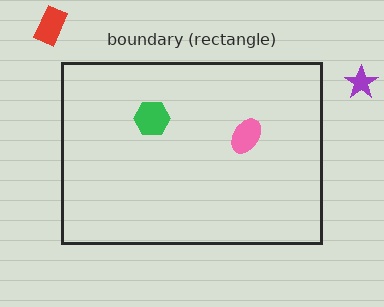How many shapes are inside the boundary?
2 inside, 2 outside.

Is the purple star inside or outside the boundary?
Outside.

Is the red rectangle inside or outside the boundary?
Outside.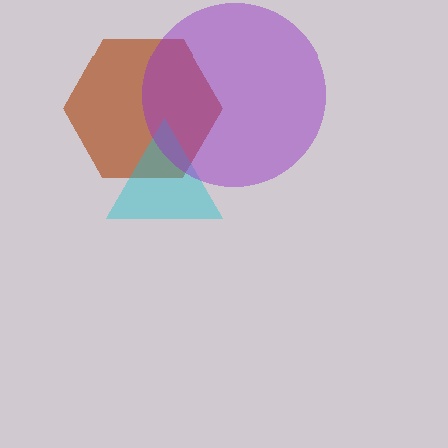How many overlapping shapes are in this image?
There are 3 overlapping shapes in the image.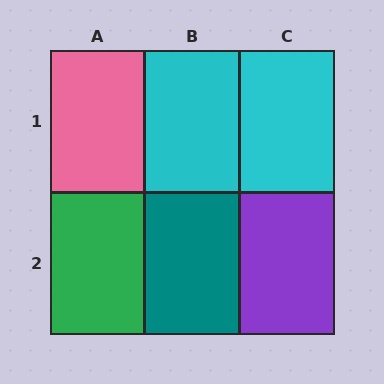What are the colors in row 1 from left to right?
Pink, cyan, cyan.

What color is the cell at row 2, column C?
Purple.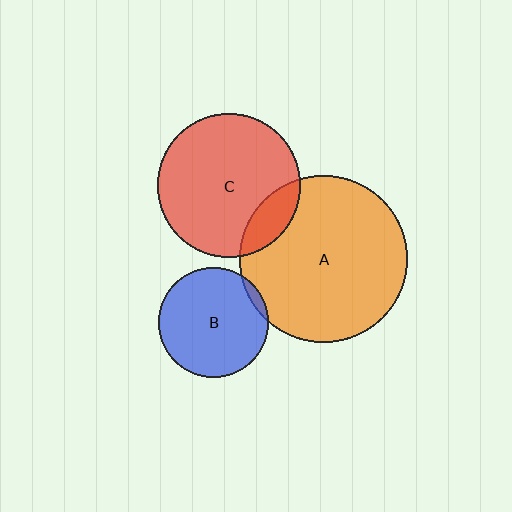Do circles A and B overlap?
Yes.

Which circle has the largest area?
Circle A (orange).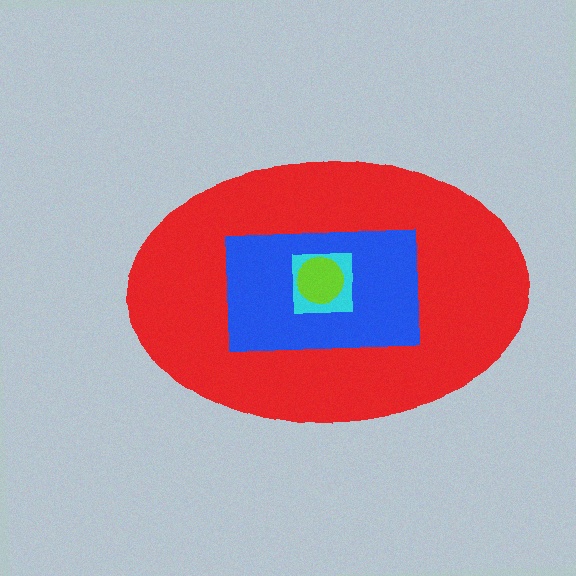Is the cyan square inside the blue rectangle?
Yes.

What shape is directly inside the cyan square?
The lime circle.